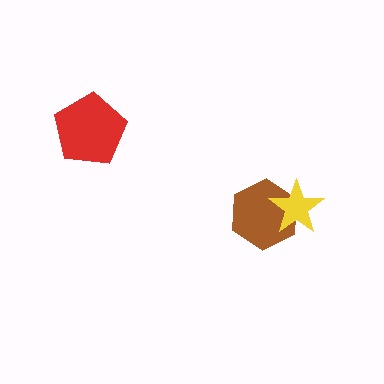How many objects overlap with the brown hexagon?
1 object overlaps with the brown hexagon.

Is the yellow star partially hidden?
No, no other shape covers it.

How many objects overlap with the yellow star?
1 object overlaps with the yellow star.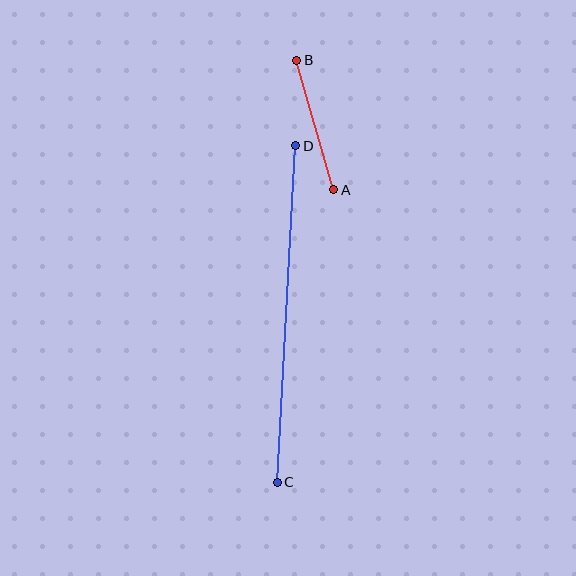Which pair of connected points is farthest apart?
Points C and D are farthest apart.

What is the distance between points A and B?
The distance is approximately 135 pixels.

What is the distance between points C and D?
The distance is approximately 337 pixels.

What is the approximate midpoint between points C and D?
The midpoint is at approximately (287, 314) pixels.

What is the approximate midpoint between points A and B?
The midpoint is at approximately (315, 125) pixels.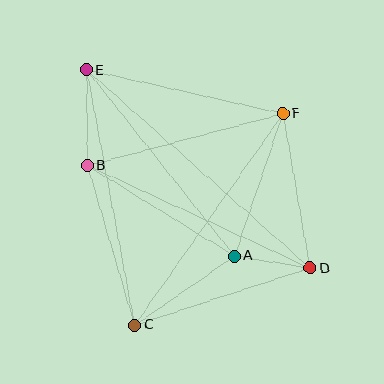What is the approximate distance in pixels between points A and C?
The distance between A and C is approximately 121 pixels.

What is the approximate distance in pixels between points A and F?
The distance between A and F is approximately 150 pixels.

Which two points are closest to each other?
Points A and D are closest to each other.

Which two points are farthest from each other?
Points D and E are farthest from each other.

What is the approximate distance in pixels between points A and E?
The distance between A and E is approximately 237 pixels.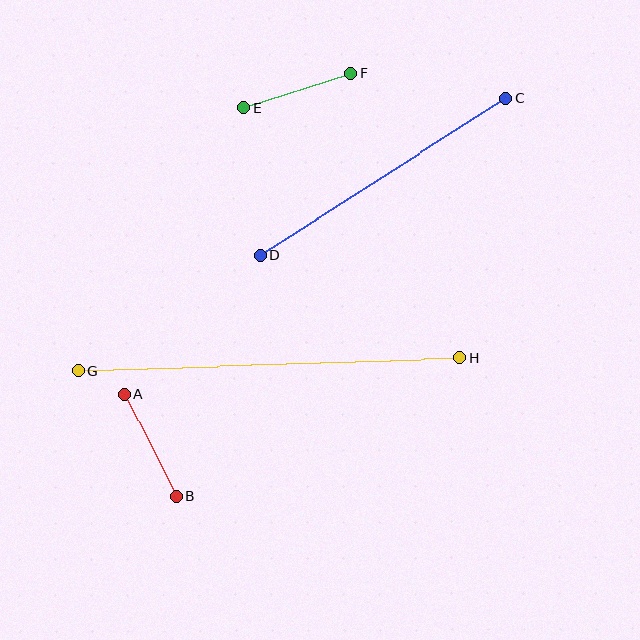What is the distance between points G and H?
The distance is approximately 381 pixels.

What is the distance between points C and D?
The distance is approximately 291 pixels.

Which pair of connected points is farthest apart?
Points G and H are farthest apart.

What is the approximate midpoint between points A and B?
The midpoint is at approximately (150, 445) pixels.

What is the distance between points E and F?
The distance is approximately 113 pixels.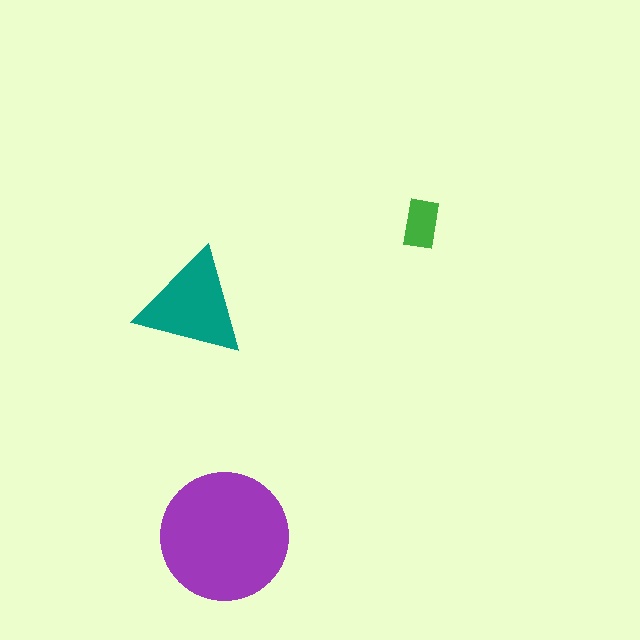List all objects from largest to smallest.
The purple circle, the teal triangle, the green rectangle.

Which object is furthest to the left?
The teal triangle is leftmost.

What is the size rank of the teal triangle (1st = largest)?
2nd.